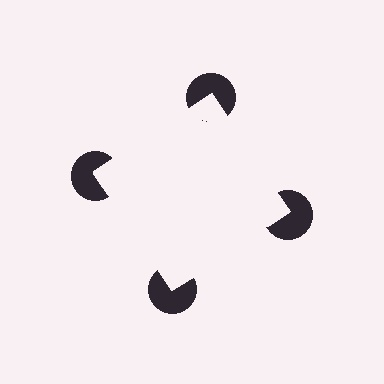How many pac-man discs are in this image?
There are 4 — one at each vertex of the illusory square.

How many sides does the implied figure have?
4 sides.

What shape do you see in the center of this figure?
An illusory square — its edges are inferred from the aligned wedge cuts in the pac-man discs, not physically drawn.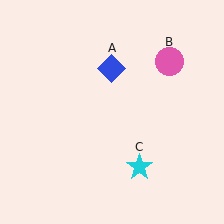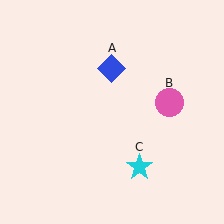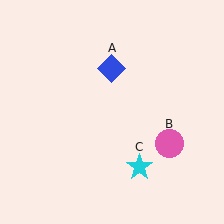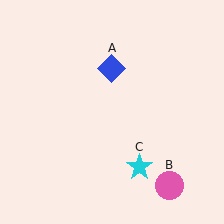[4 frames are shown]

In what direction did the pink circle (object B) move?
The pink circle (object B) moved down.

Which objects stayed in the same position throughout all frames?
Blue diamond (object A) and cyan star (object C) remained stationary.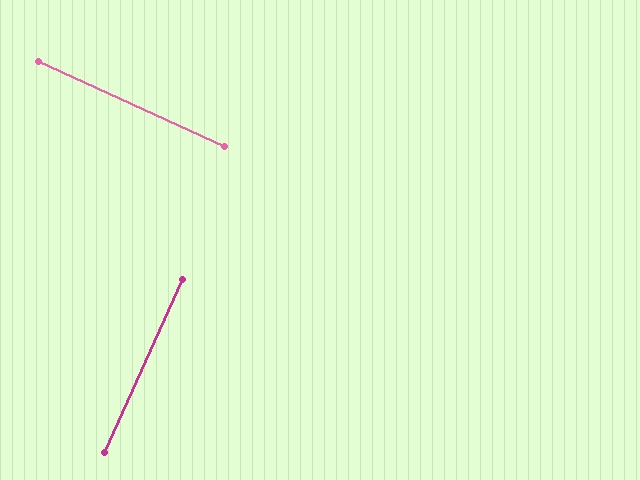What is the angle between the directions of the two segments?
Approximately 90 degrees.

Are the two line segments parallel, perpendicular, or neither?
Perpendicular — they meet at approximately 90°.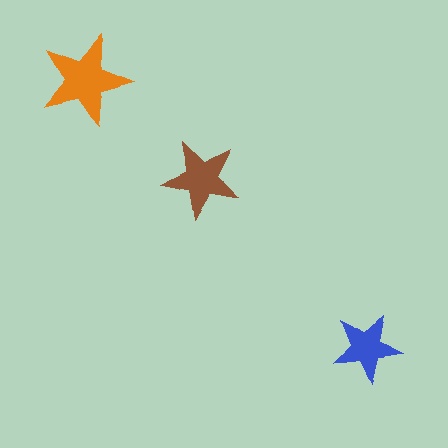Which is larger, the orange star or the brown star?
The orange one.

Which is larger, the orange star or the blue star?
The orange one.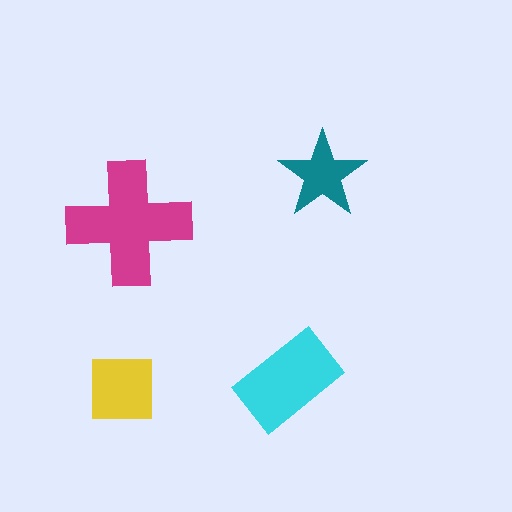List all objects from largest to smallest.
The magenta cross, the cyan rectangle, the yellow square, the teal star.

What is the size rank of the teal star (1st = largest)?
4th.